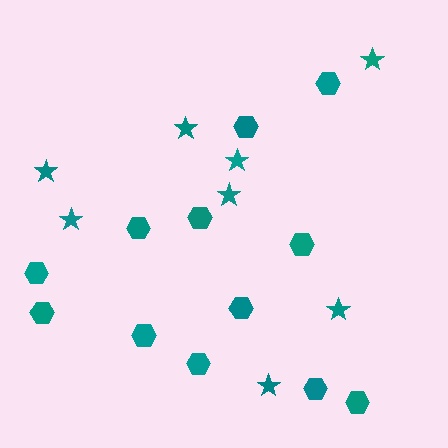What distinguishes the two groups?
There are 2 groups: one group of stars (8) and one group of hexagons (12).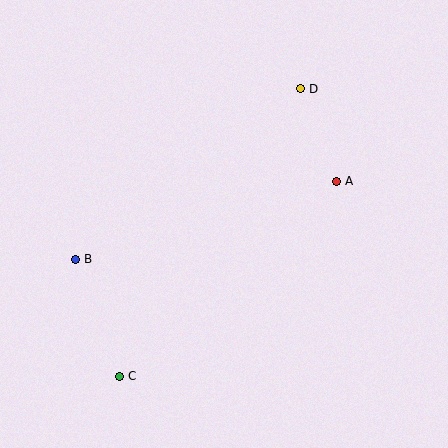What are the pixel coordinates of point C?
Point C is at (120, 376).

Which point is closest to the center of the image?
Point A at (337, 181) is closest to the center.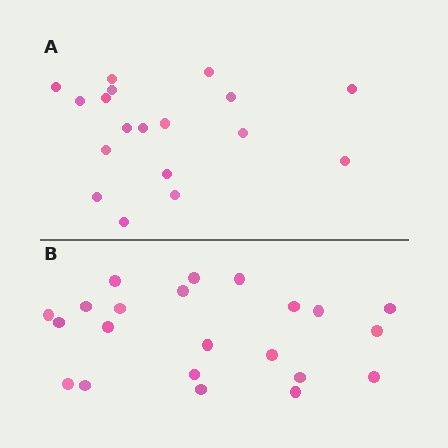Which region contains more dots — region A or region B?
Region B (the bottom region) has more dots.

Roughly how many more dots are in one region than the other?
Region B has about 4 more dots than region A.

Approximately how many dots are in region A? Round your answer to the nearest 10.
About 20 dots. (The exact count is 18, which rounds to 20.)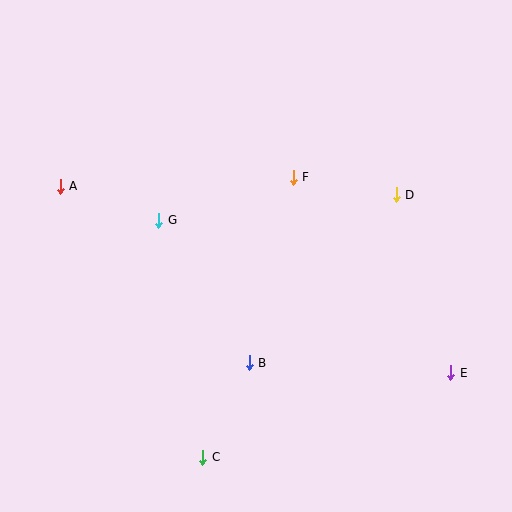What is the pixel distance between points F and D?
The distance between F and D is 105 pixels.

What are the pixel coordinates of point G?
Point G is at (159, 220).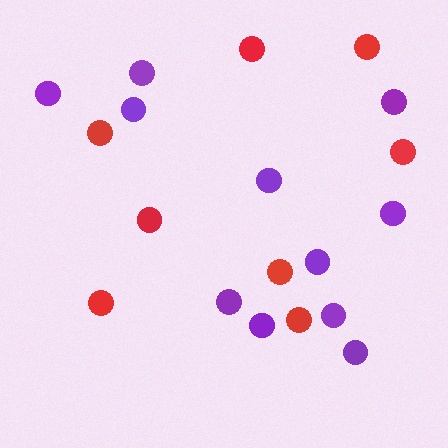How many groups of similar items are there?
There are 2 groups: one group of purple circles (11) and one group of red circles (8).